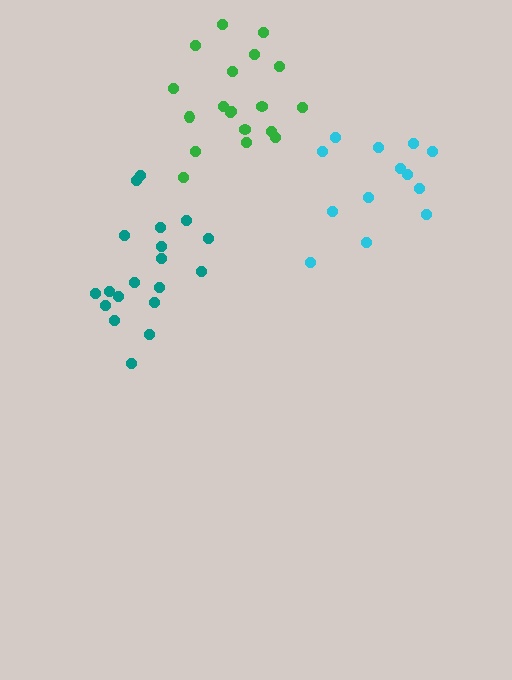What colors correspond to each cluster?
The clusters are colored: cyan, green, teal.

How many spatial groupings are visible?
There are 3 spatial groupings.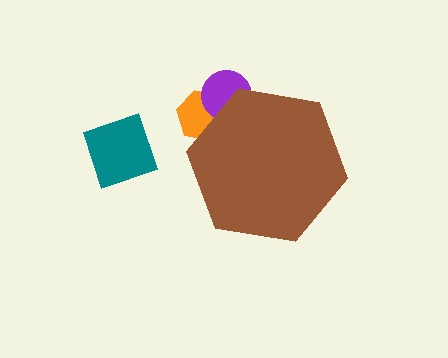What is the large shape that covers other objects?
A brown hexagon.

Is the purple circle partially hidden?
Yes, the purple circle is partially hidden behind the brown hexagon.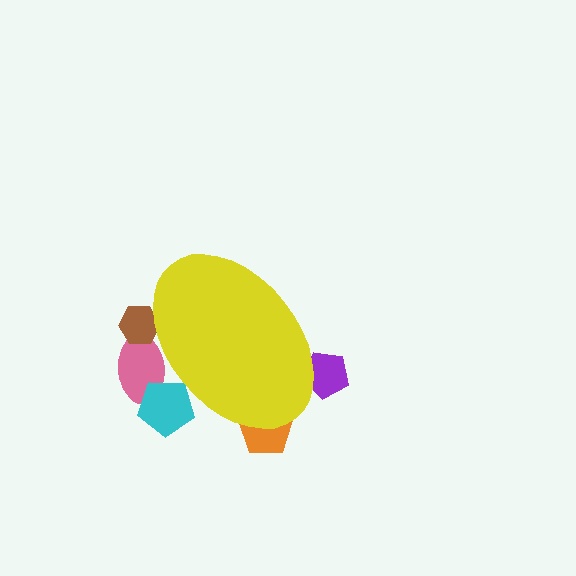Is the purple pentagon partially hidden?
Yes, the purple pentagon is partially hidden behind the yellow ellipse.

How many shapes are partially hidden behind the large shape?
5 shapes are partially hidden.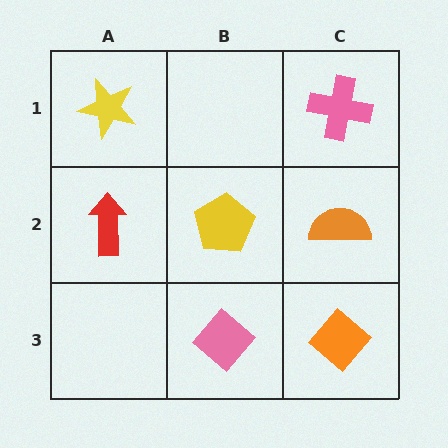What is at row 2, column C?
An orange semicircle.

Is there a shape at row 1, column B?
No, that cell is empty.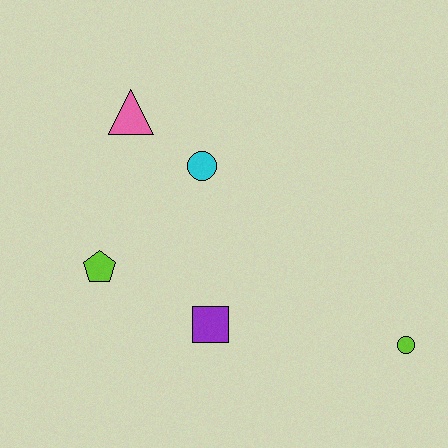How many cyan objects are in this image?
There is 1 cyan object.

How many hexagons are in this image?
There are no hexagons.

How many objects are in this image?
There are 5 objects.